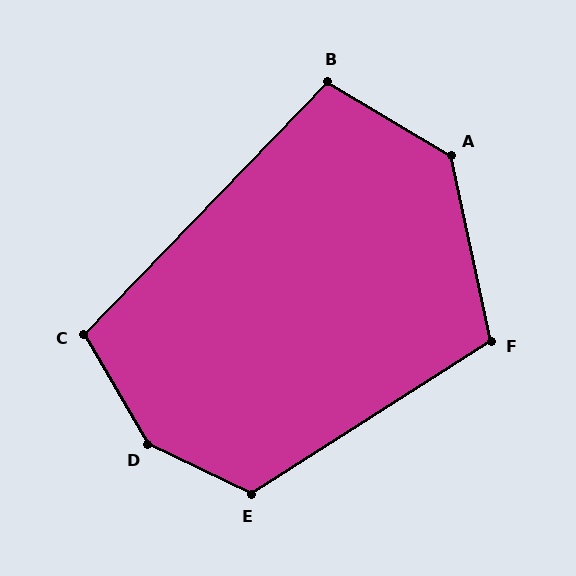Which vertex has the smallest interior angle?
B, at approximately 103 degrees.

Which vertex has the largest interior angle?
D, at approximately 146 degrees.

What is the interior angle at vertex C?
Approximately 106 degrees (obtuse).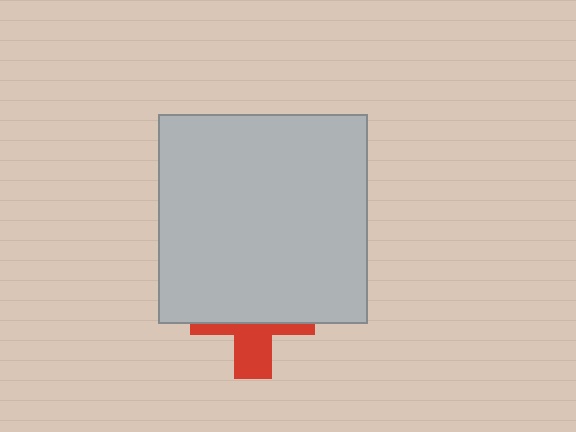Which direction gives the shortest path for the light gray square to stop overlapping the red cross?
Moving up gives the shortest separation.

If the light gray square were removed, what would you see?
You would see the complete red cross.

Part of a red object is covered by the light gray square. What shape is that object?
It is a cross.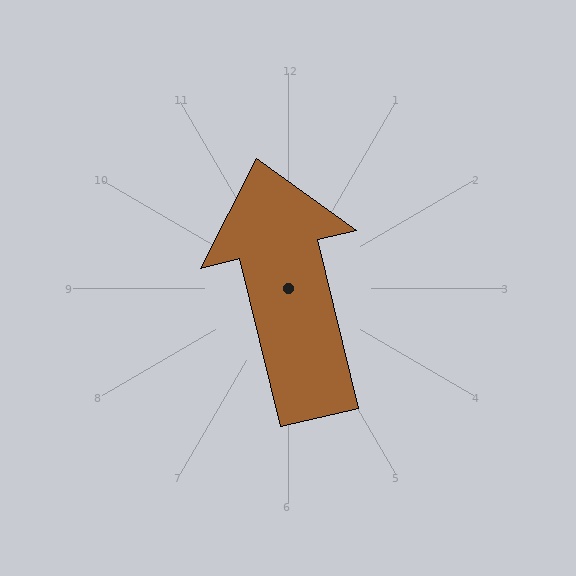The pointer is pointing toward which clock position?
Roughly 12 o'clock.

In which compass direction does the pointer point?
North.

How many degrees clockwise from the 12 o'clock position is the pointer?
Approximately 346 degrees.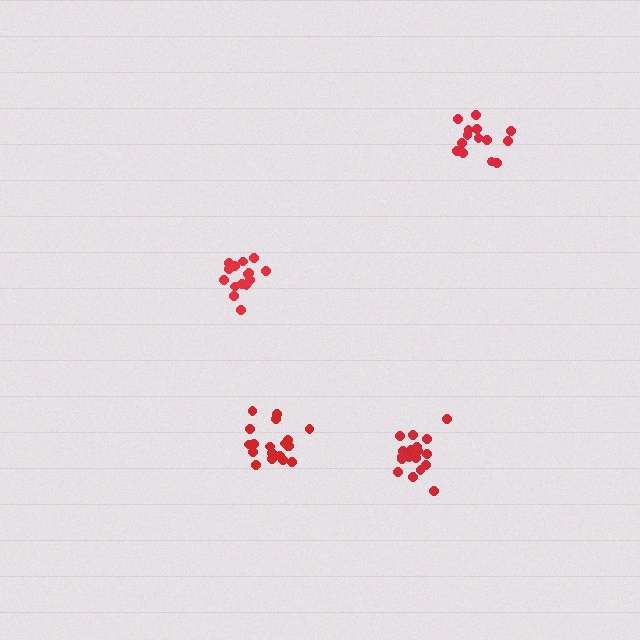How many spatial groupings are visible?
There are 4 spatial groupings.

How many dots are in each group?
Group 1: 14 dots, Group 2: 15 dots, Group 3: 19 dots, Group 4: 18 dots (66 total).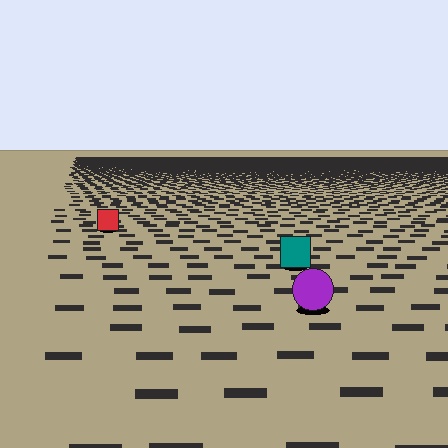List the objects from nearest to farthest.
From nearest to farthest: the purple circle, the teal square, the red square.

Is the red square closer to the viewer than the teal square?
No. The teal square is closer — you can tell from the texture gradient: the ground texture is coarser near it.